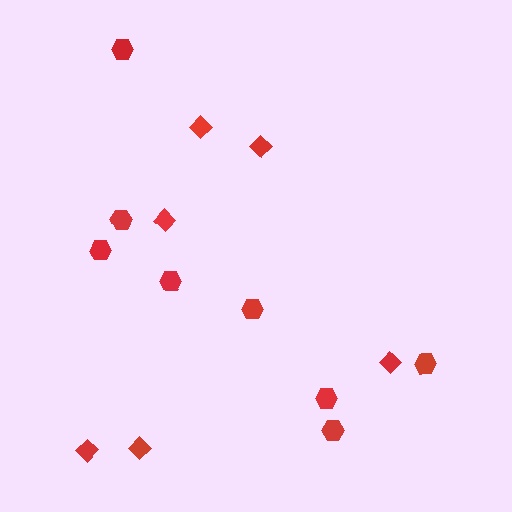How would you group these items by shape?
There are 2 groups: one group of hexagons (8) and one group of diamonds (6).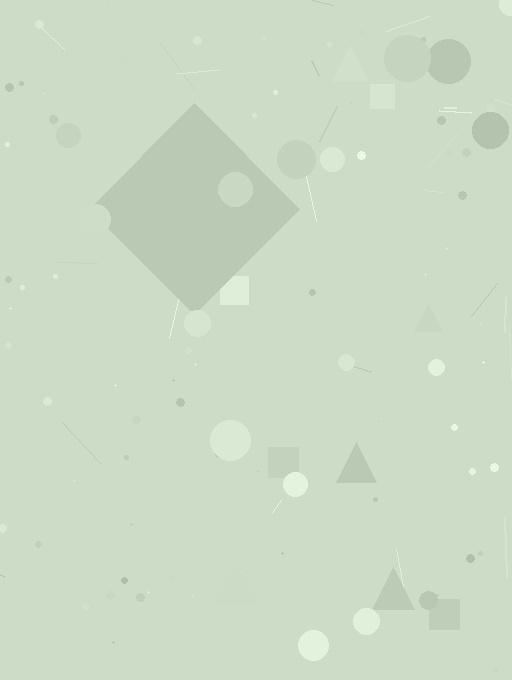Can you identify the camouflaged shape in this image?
The camouflaged shape is a diamond.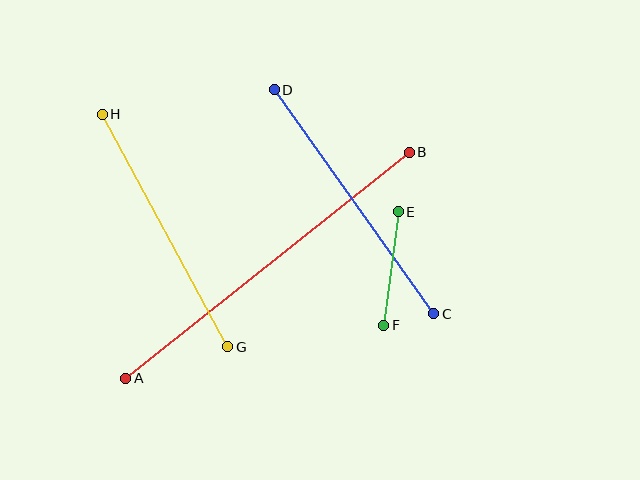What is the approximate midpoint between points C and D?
The midpoint is at approximately (354, 202) pixels.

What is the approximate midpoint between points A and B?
The midpoint is at approximately (268, 265) pixels.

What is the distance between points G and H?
The distance is approximately 264 pixels.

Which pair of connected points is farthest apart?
Points A and B are farthest apart.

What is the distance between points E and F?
The distance is approximately 114 pixels.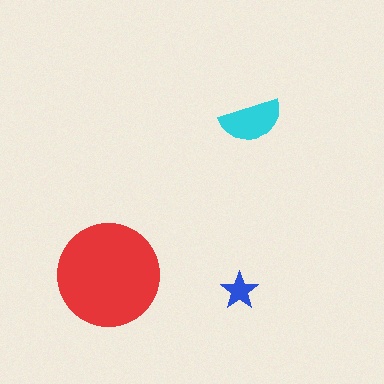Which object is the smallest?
The blue star.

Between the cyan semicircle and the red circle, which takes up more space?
The red circle.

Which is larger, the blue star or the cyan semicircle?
The cyan semicircle.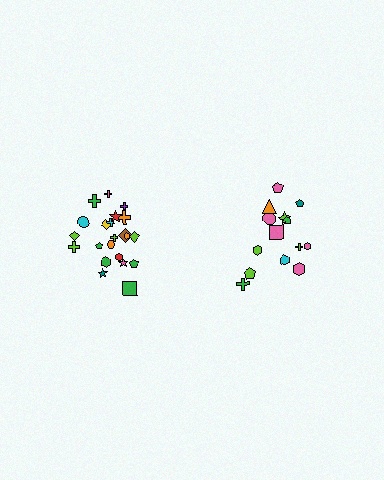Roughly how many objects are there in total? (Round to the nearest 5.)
Roughly 35 objects in total.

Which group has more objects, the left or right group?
The left group.